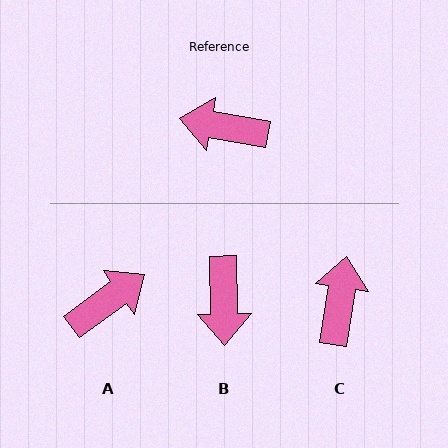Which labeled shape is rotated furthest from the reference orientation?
A, about 134 degrees away.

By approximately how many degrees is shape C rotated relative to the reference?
Approximately 89 degrees clockwise.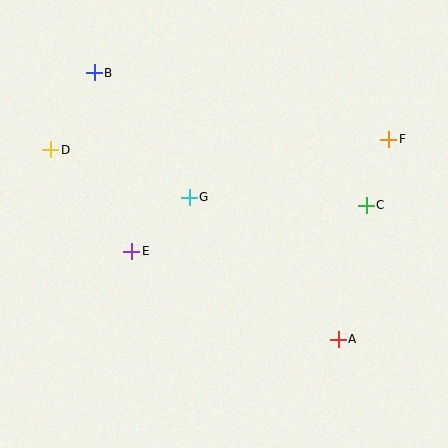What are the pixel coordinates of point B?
Point B is at (94, 73).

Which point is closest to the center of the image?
Point G at (189, 197) is closest to the center.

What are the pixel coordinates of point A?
Point A is at (338, 339).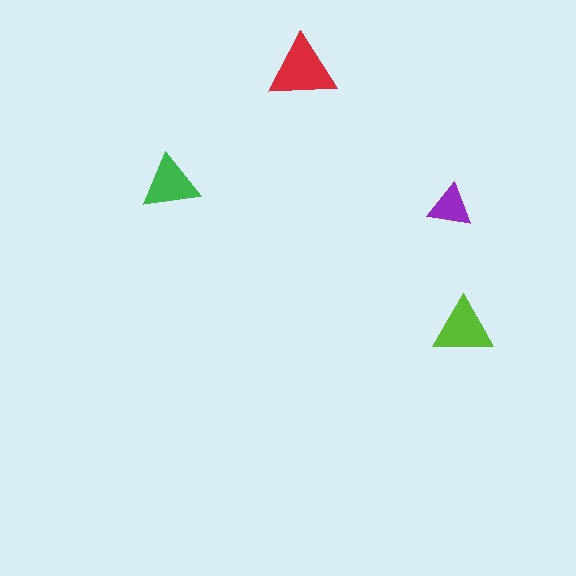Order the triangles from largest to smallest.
the red one, the lime one, the green one, the purple one.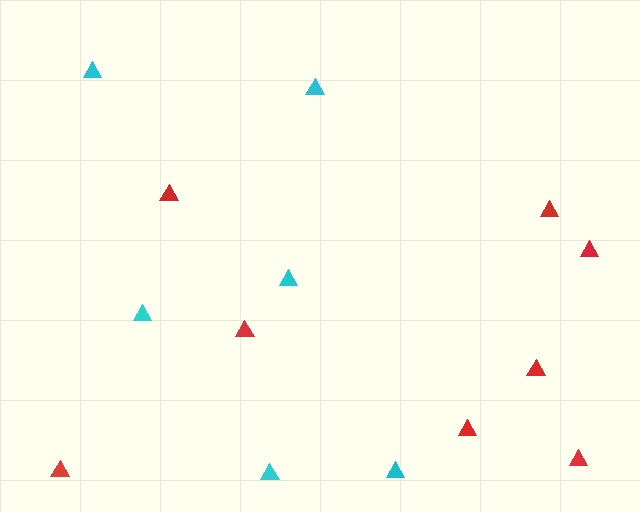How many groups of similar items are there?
There are 2 groups: one group of red triangles (8) and one group of cyan triangles (6).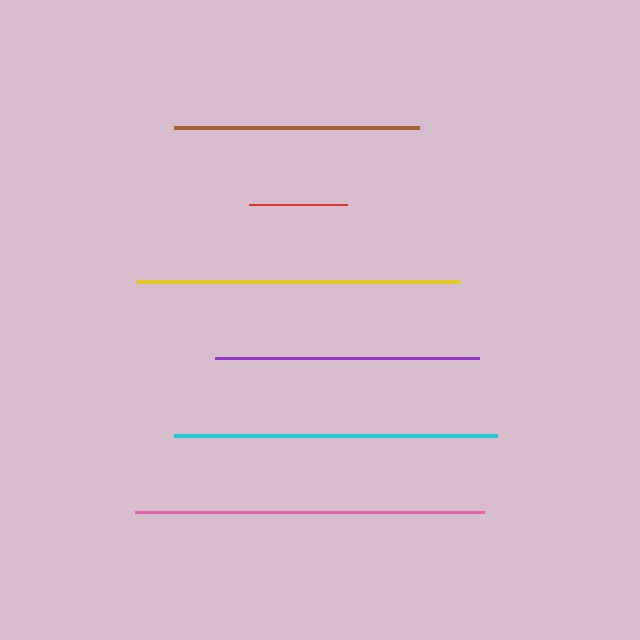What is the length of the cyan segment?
The cyan segment is approximately 324 pixels long.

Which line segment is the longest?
The pink line is the longest at approximately 350 pixels.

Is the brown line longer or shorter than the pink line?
The pink line is longer than the brown line.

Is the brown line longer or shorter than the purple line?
The purple line is longer than the brown line.